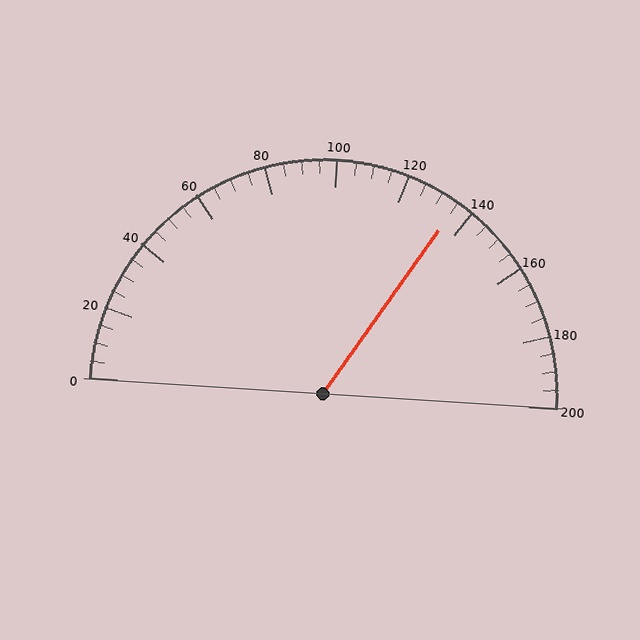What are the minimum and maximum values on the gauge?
The gauge ranges from 0 to 200.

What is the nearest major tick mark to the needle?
The nearest major tick mark is 140.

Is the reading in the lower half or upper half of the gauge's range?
The reading is in the upper half of the range (0 to 200).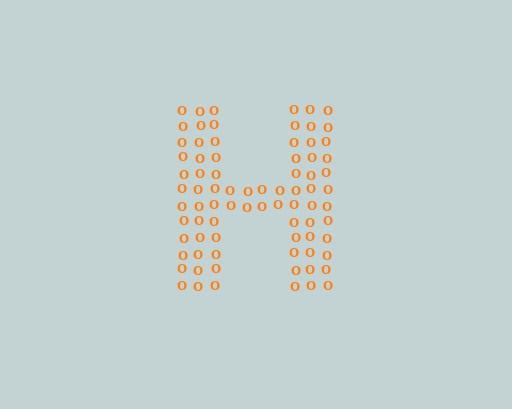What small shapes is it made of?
It is made of small letter O's.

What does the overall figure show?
The overall figure shows the letter H.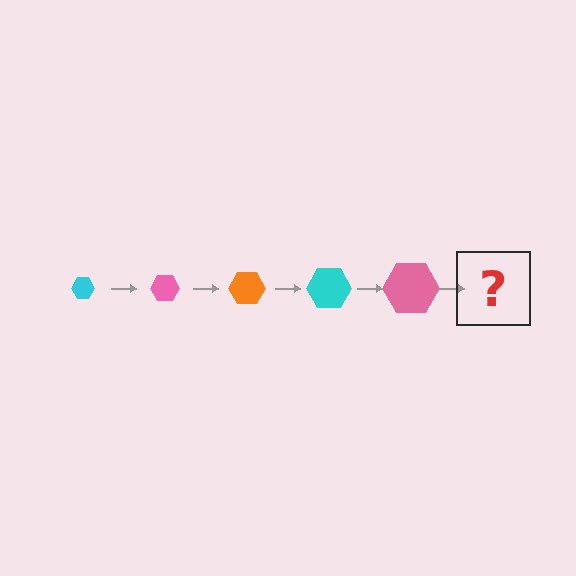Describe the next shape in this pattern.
It should be an orange hexagon, larger than the previous one.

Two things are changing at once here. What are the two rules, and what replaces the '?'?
The two rules are that the hexagon grows larger each step and the color cycles through cyan, pink, and orange. The '?' should be an orange hexagon, larger than the previous one.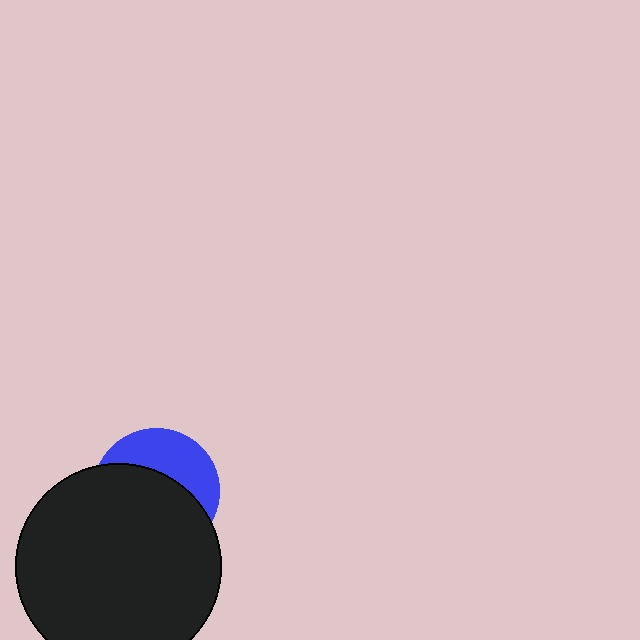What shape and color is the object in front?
The object in front is a black circle.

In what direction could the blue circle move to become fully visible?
The blue circle could move up. That would shift it out from behind the black circle entirely.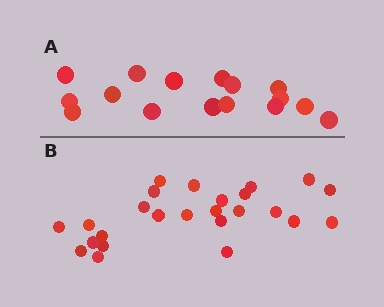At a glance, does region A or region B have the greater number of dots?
Region B (the bottom region) has more dots.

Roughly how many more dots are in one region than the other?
Region B has roughly 8 or so more dots than region A.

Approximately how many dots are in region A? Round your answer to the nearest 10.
About 20 dots. (The exact count is 16, which rounds to 20.)